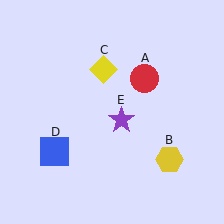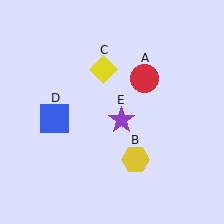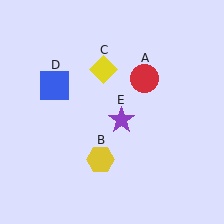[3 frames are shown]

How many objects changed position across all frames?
2 objects changed position: yellow hexagon (object B), blue square (object D).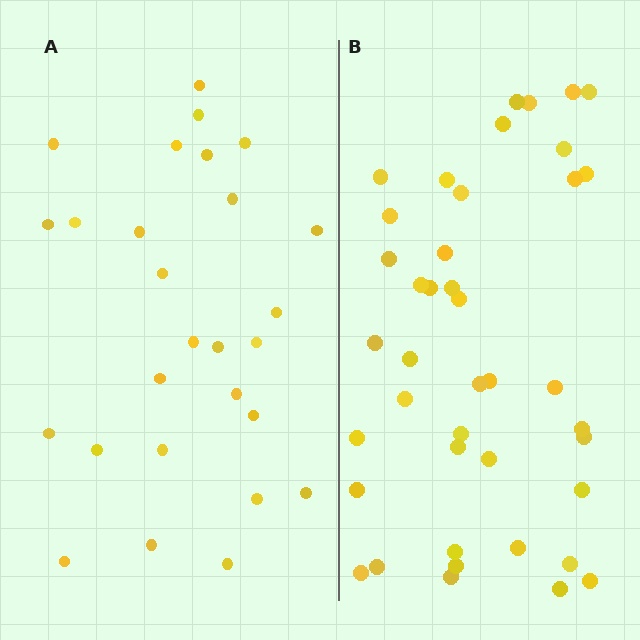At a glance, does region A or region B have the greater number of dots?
Region B (the right region) has more dots.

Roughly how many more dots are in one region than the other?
Region B has approximately 15 more dots than region A.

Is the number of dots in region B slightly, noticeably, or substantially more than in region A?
Region B has substantially more. The ratio is roughly 1.5 to 1.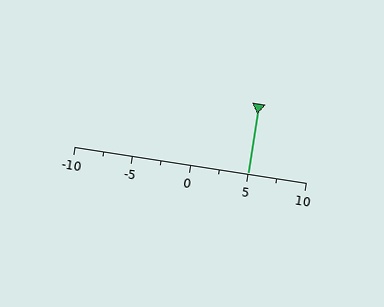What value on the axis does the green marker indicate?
The marker indicates approximately 5.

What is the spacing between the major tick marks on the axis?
The major ticks are spaced 5 apart.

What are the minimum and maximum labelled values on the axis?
The axis runs from -10 to 10.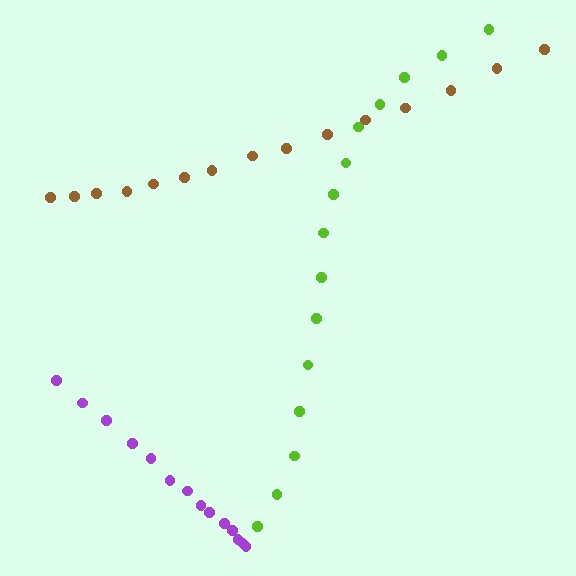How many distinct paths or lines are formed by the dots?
There are 3 distinct paths.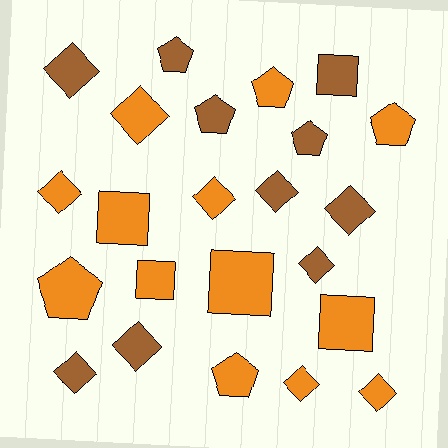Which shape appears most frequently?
Diamond, with 11 objects.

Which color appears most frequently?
Orange, with 13 objects.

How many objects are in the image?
There are 23 objects.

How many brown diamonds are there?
There are 6 brown diamonds.